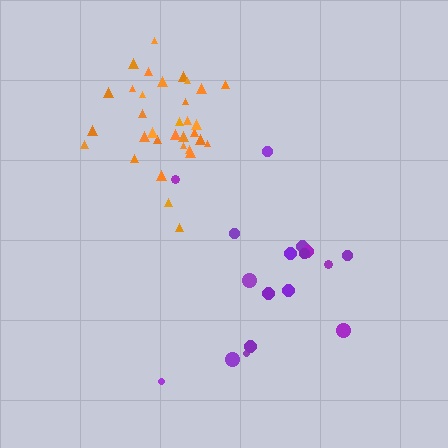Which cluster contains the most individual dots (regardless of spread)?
Orange (33).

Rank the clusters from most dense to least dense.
orange, purple.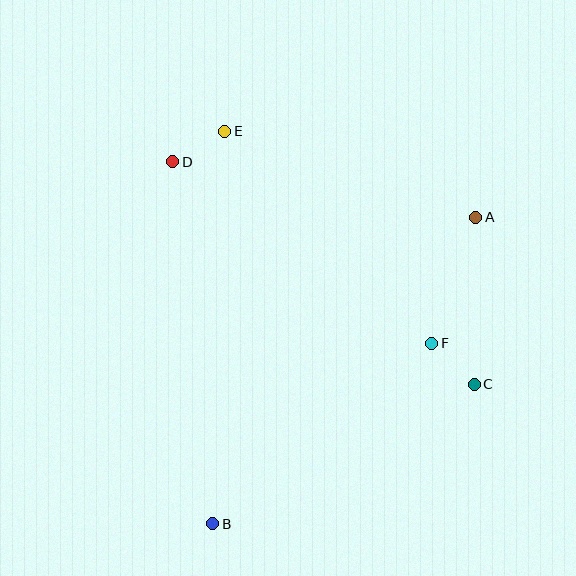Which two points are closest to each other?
Points C and F are closest to each other.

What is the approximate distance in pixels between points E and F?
The distance between E and F is approximately 296 pixels.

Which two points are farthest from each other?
Points A and B are farthest from each other.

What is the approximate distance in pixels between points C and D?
The distance between C and D is approximately 375 pixels.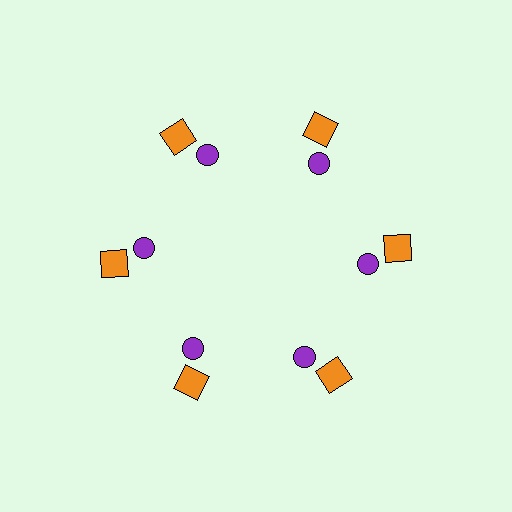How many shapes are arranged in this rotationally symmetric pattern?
There are 12 shapes, arranged in 6 groups of 2.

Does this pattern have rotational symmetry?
Yes, this pattern has 6-fold rotational symmetry. It looks the same after rotating 60 degrees around the center.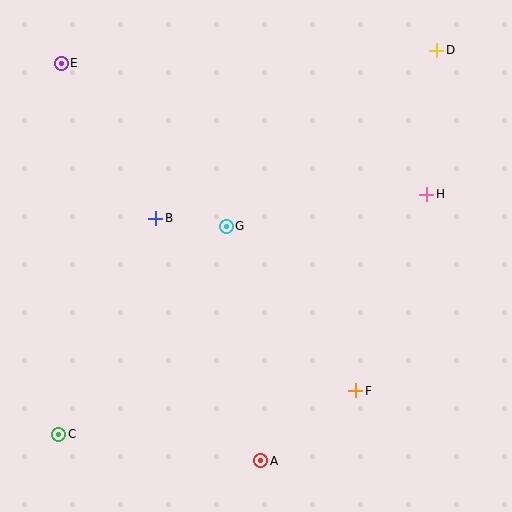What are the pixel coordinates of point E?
Point E is at (61, 63).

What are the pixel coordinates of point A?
Point A is at (261, 461).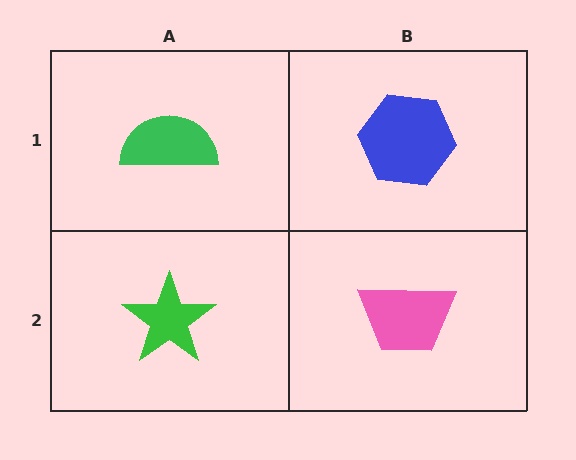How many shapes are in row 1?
2 shapes.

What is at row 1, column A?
A green semicircle.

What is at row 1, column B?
A blue hexagon.